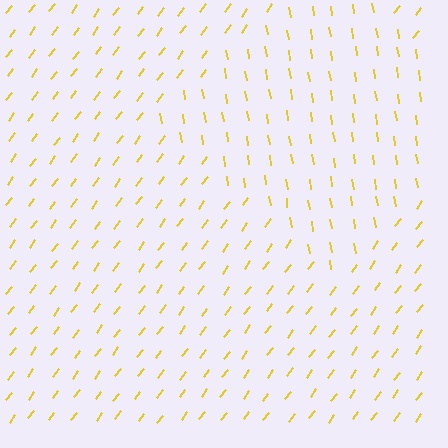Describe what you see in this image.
The image is filled with small yellow line segments. A diamond region in the image has lines oriented differently from the surrounding lines, creating a visible texture boundary.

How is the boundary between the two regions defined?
The boundary is defined purely by a change in line orientation (approximately 45 degrees difference). All lines are the same color and thickness.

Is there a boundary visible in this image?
Yes, there is a texture boundary formed by a change in line orientation.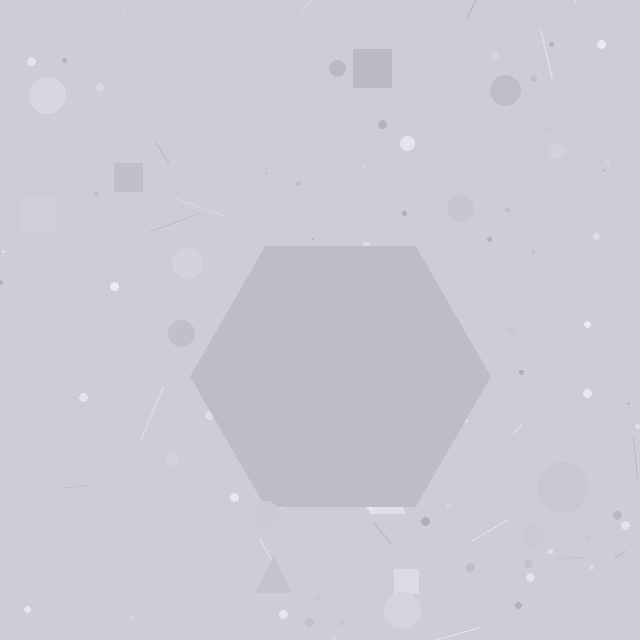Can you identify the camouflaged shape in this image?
The camouflaged shape is a hexagon.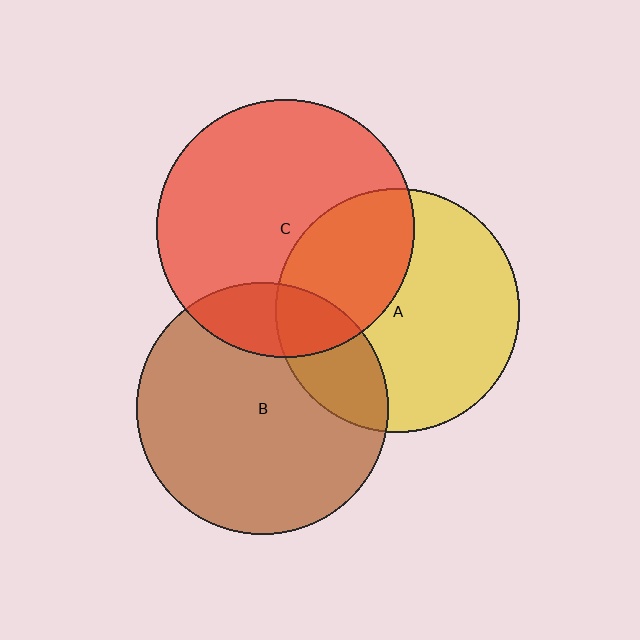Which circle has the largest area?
Circle C (red).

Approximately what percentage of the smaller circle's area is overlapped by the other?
Approximately 20%.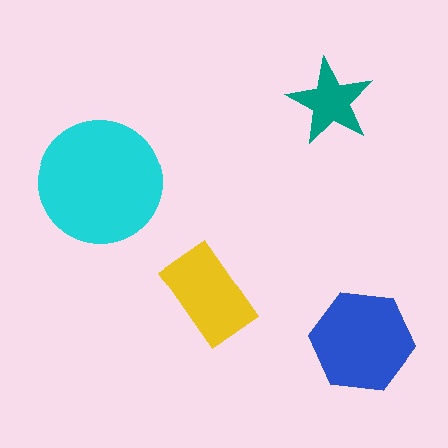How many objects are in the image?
There are 4 objects in the image.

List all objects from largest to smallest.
The cyan circle, the blue hexagon, the yellow rectangle, the teal star.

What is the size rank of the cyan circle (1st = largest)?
1st.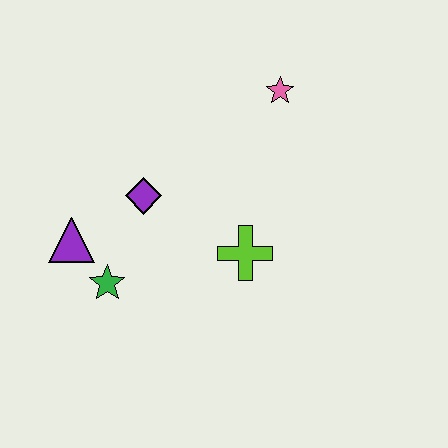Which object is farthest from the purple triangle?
The pink star is farthest from the purple triangle.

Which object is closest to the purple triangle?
The green star is closest to the purple triangle.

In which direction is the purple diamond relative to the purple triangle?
The purple diamond is to the right of the purple triangle.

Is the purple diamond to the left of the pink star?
Yes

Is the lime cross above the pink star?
No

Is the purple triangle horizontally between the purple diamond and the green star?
No